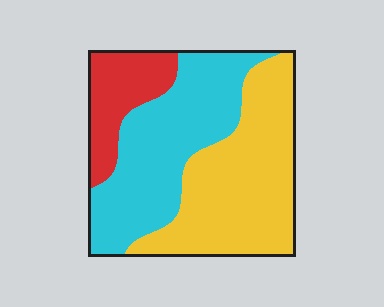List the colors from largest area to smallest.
From largest to smallest: yellow, cyan, red.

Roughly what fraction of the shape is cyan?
Cyan covers roughly 40% of the shape.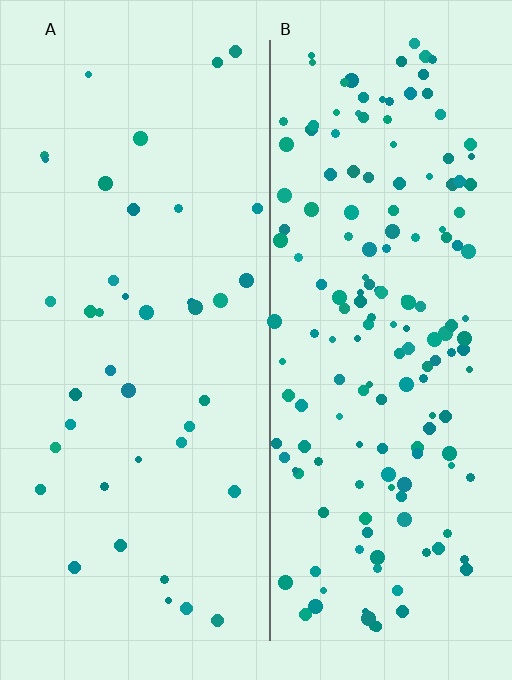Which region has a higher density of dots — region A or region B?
B (the right).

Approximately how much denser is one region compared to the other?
Approximately 4.2× — region B over region A.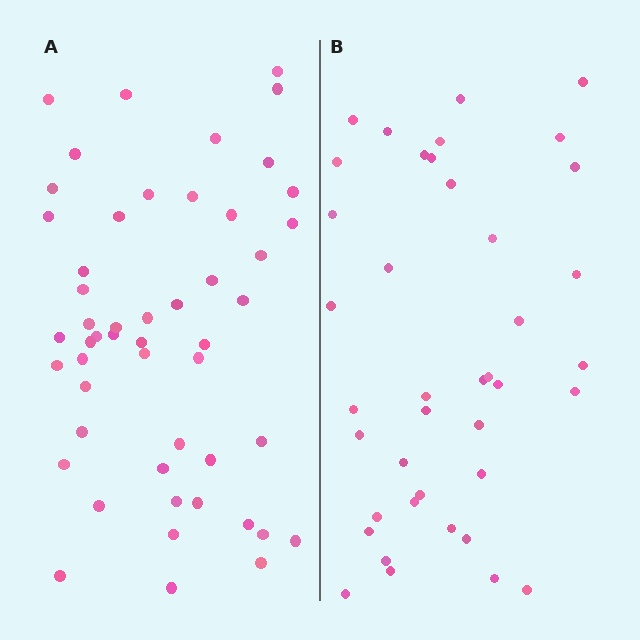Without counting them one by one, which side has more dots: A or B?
Region A (the left region) has more dots.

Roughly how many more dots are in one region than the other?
Region A has roughly 12 or so more dots than region B.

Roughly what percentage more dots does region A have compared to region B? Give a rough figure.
About 30% more.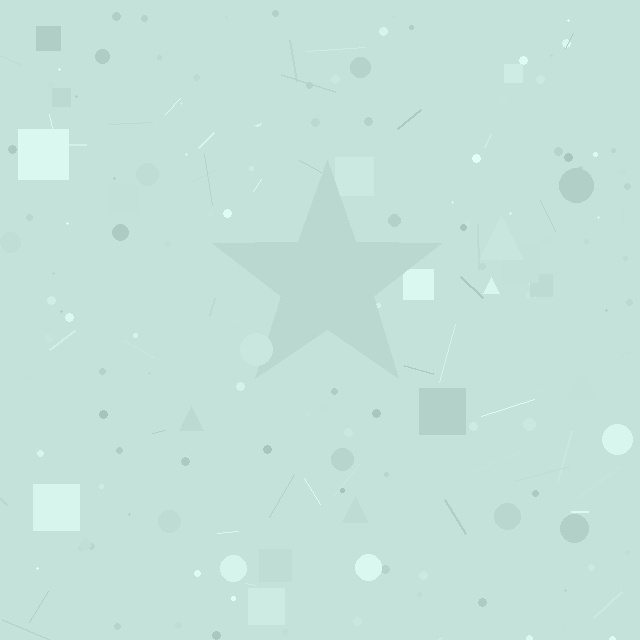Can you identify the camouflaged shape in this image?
The camouflaged shape is a star.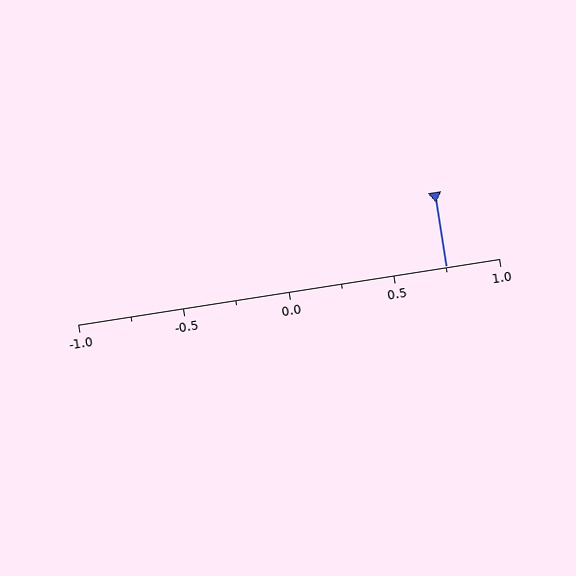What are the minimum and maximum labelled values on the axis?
The axis runs from -1.0 to 1.0.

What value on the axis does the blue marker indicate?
The marker indicates approximately 0.75.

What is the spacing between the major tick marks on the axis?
The major ticks are spaced 0.5 apart.